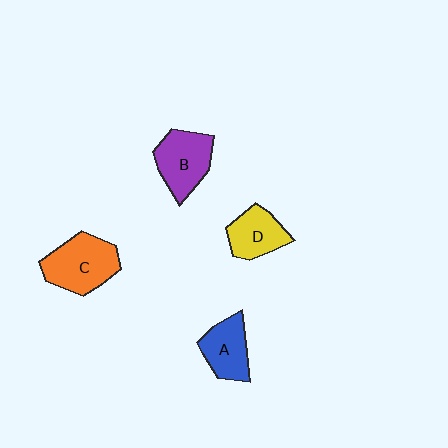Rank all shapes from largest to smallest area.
From largest to smallest: C (orange), B (purple), A (blue), D (yellow).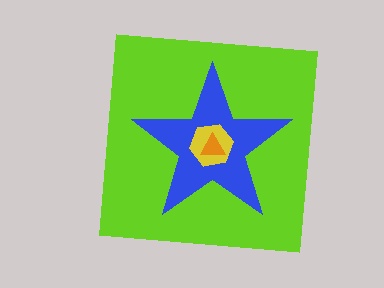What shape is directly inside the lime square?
The blue star.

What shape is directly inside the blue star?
The yellow hexagon.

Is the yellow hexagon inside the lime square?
Yes.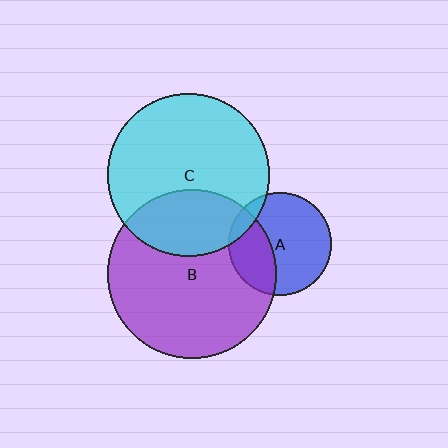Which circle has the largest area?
Circle B (purple).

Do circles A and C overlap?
Yes.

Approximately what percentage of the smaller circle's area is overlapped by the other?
Approximately 10%.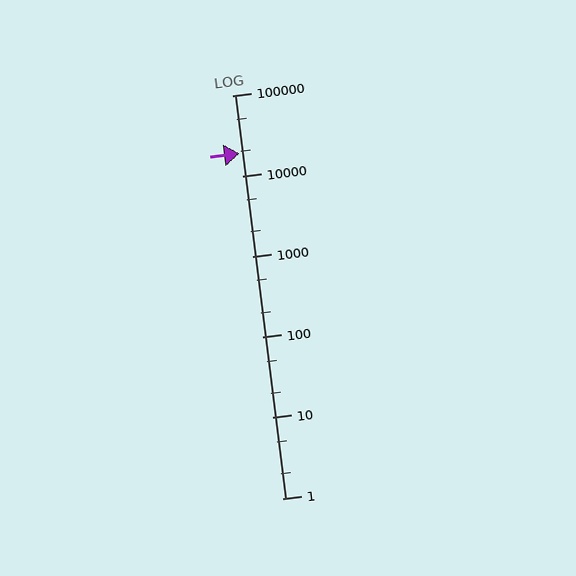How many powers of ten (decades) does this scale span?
The scale spans 5 decades, from 1 to 100000.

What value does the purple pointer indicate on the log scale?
The pointer indicates approximately 19000.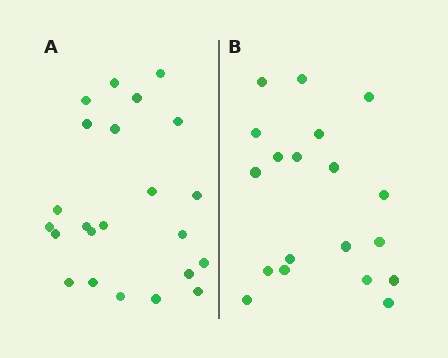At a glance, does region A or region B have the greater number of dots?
Region A (the left region) has more dots.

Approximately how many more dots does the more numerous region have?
Region A has about 4 more dots than region B.